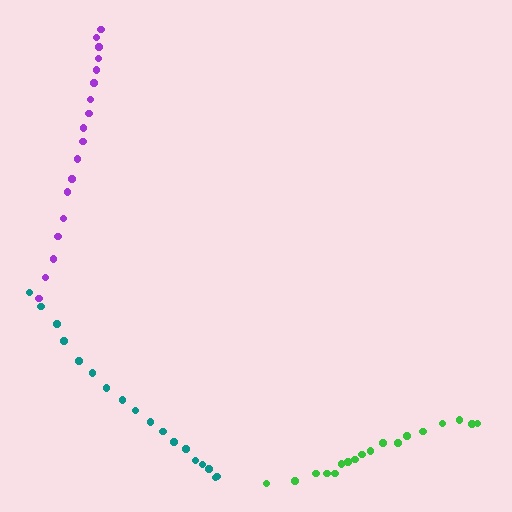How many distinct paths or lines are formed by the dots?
There are 3 distinct paths.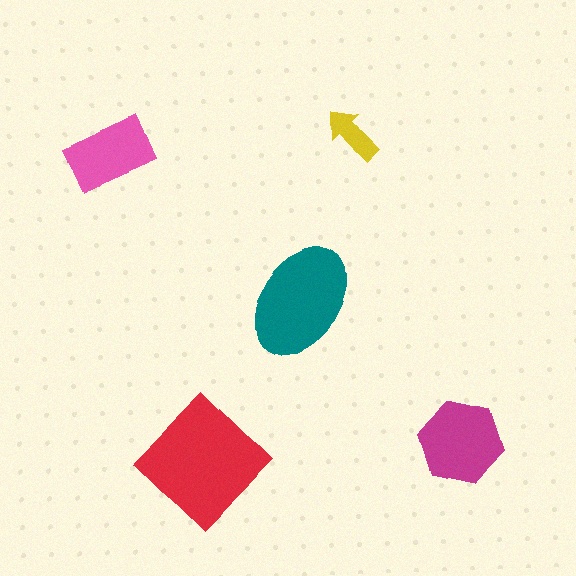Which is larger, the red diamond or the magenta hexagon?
The red diamond.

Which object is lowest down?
The red diamond is bottommost.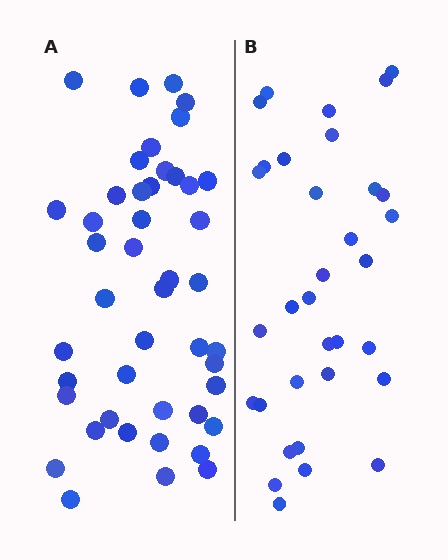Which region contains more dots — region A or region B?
Region A (the left region) has more dots.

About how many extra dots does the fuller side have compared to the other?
Region A has roughly 12 or so more dots than region B.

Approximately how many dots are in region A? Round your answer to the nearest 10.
About 40 dots. (The exact count is 45, which rounds to 40.)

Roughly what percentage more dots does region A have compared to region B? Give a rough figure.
About 35% more.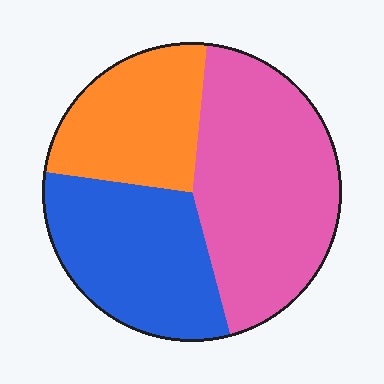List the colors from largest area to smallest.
From largest to smallest: pink, blue, orange.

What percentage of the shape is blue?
Blue covers roughly 30% of the shape.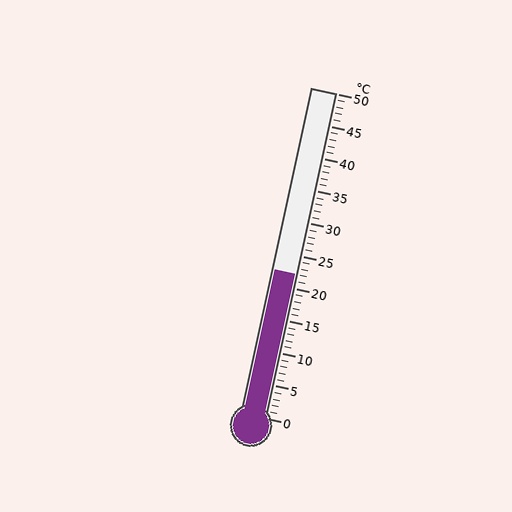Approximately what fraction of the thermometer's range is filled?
The thermometer is filled to approximately 45% of its range.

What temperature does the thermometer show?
The thermometer shows approximately 22°C.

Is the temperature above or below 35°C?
The temperature is below 35°C.